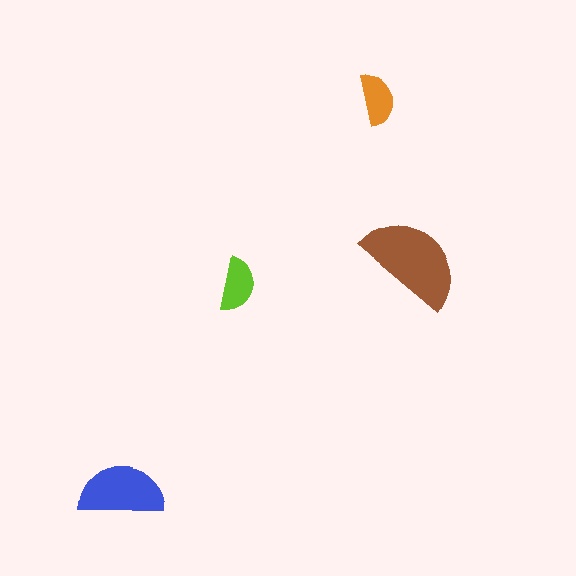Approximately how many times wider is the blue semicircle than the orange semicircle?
About 1.5 times wider.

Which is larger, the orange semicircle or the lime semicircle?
The lime one.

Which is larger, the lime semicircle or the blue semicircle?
The blue one.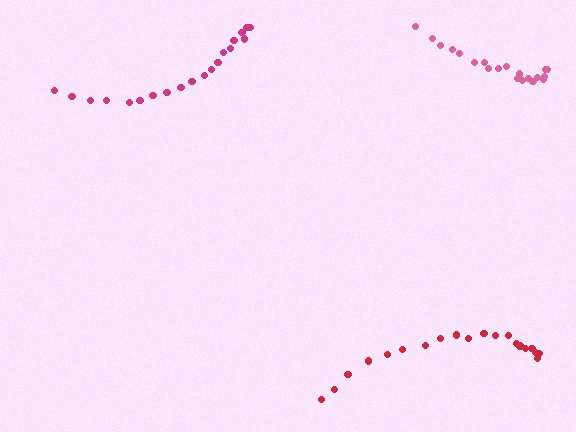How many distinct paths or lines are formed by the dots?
There are 3 distinct paths.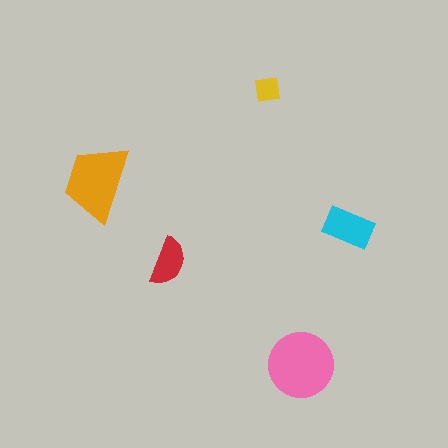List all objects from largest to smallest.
The pink circle, the orange trapezoid, the cyan rectangle, the red semicircle, the yellow square.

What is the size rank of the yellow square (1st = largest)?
5th.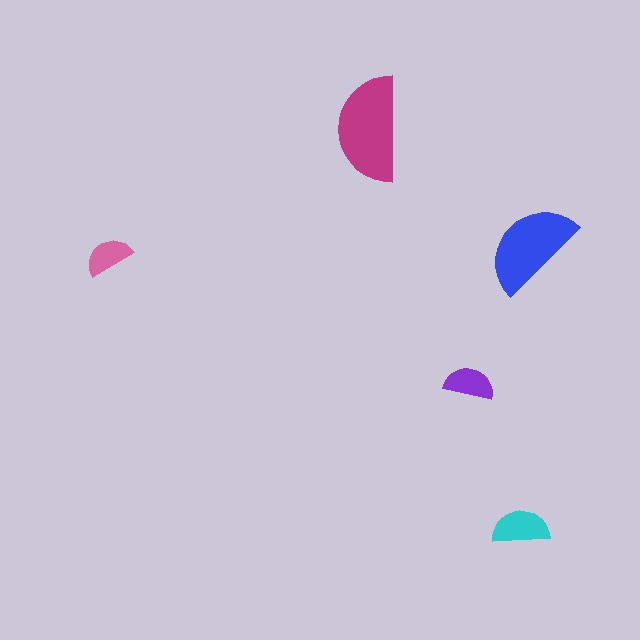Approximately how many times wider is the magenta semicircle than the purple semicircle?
About 2 times wider.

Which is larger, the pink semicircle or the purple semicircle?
The purple one.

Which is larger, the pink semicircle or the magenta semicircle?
The magenta one.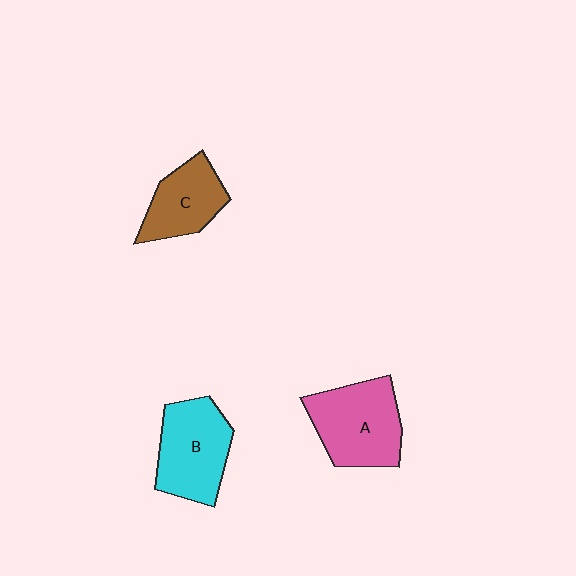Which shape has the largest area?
Shape A (pink).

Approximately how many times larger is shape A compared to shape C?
Approximately 1.4 times.